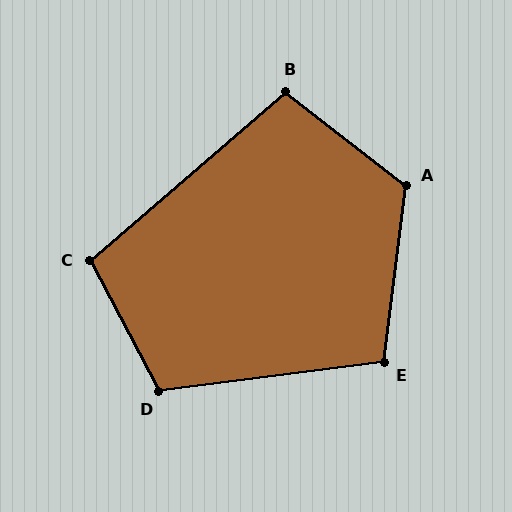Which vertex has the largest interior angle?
A, at approximately 120 degrees.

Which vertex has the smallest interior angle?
B, at approximately 102 degrees.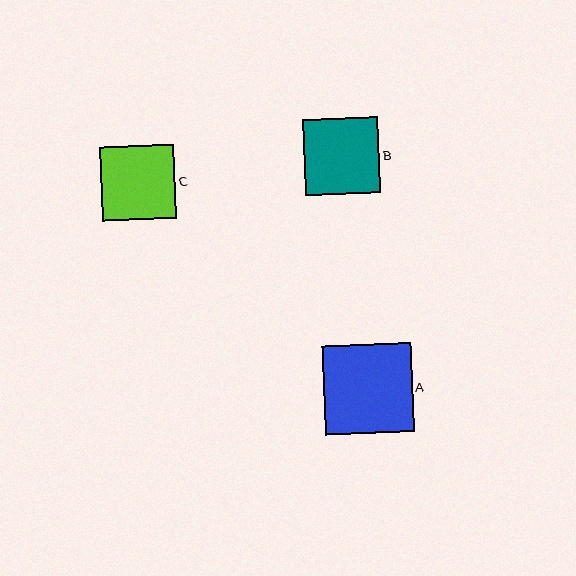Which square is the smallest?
Square C is the smallest with a size of approximately 74 pixels.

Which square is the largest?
Square A is the largest with a size of approximately 89 pixels.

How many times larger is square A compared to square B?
Square A is approximately 1.2 times the size of square B.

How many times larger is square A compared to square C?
Square A is approximately 1.2 times the size of square C.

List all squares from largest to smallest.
From largest to smallest: A, B, C.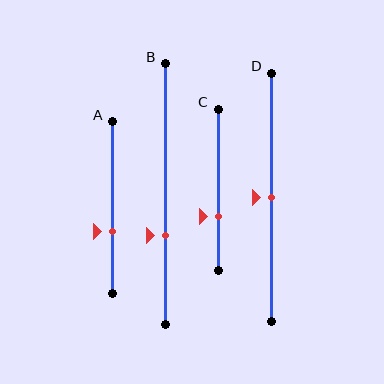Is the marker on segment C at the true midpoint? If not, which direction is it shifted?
No, the marker on segment C is shifted downward by about 16% of the segment length.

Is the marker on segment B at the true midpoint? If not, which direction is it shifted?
No, the marker on segment B is shifted downward by about 16% of the segment length.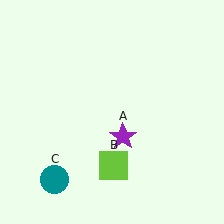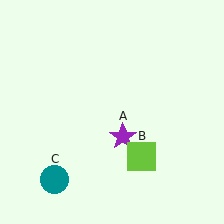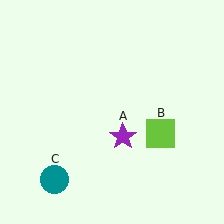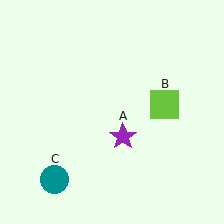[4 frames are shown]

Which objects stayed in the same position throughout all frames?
Purple star (object A) and teal circle (object C) remained stationary.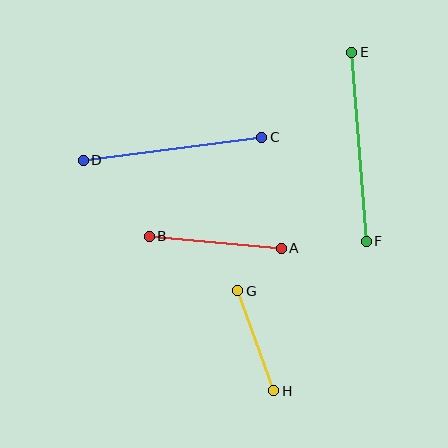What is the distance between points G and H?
The distance is approximately 106 pixels.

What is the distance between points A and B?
The distance is approximately 133 pixels.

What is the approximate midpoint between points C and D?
The midpoint is at approximately (173, 149) pixels.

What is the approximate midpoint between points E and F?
The midpoint is at approximately (359, 147) pixels.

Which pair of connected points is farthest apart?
Points E and F are farthest apart.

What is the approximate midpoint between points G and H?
The midpoint is at approximately (256, 341) pixels.